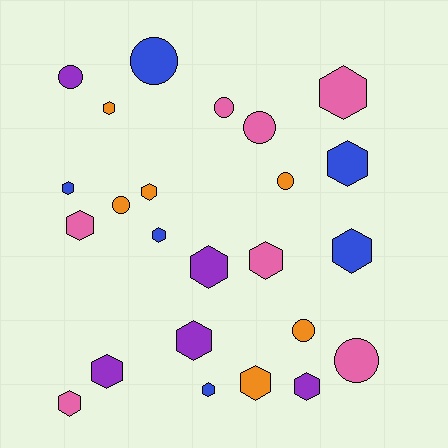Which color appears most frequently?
Pink, with 7 objects.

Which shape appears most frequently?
Hexagon, with 16 objects.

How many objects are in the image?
There are 24 objects.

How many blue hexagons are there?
There are 5 blue hexagons.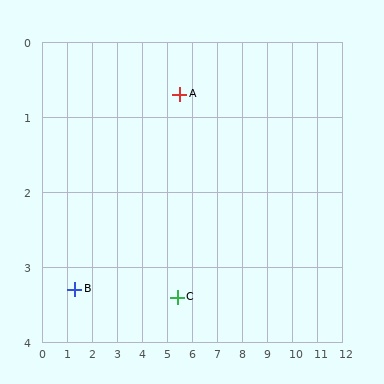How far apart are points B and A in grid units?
Points B and A are about 4.9 grid units apart.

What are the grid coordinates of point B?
Point B is at approximately (1.3, 3.3).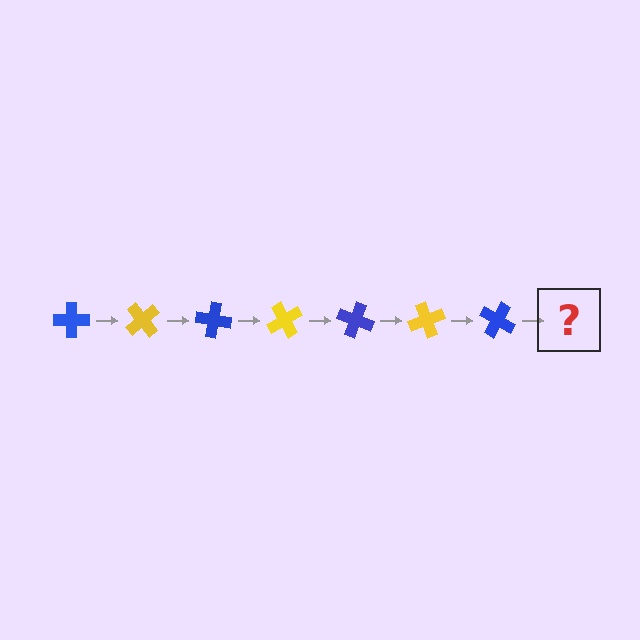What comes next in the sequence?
The next element should be a yellow cross, rotated 350 degrees from the start.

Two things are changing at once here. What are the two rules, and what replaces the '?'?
The two rules are that it rotates 50 degrees each step and the color cycles through blue and yellow. The '?' should be a yellow cross, rotated 350 degrees from the start.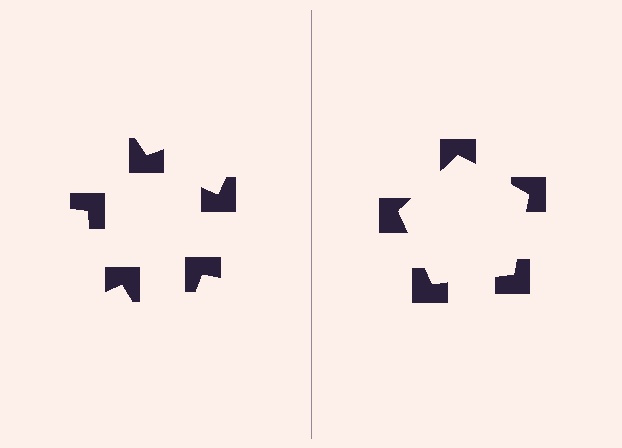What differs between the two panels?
The notched squares are positioned identically on both sides; only the wedge orientations differ. On the right they align to a pentagon; on the left they are misaligned.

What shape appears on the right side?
An illusory pentagon.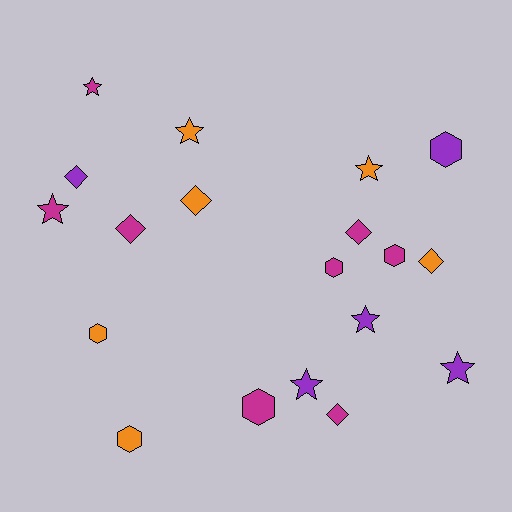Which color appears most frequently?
Magenta, with 8 objects.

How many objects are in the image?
There are 19 objects.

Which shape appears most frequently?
Star, with 7 objects.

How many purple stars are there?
There are 3 purple stars.